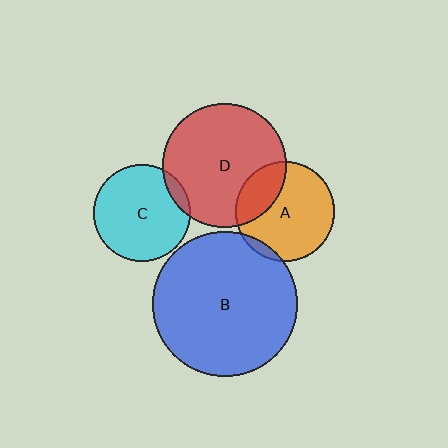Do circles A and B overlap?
Yes.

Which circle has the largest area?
Circle B (blue).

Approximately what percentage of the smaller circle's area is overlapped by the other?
Approximately 5%.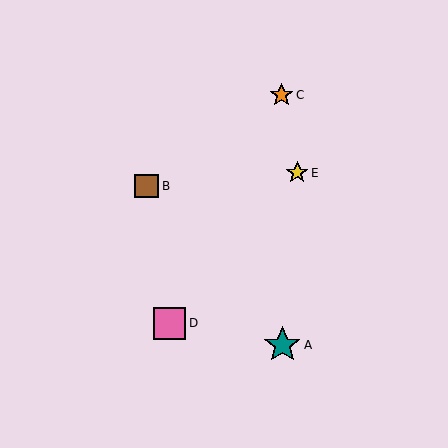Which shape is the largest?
The teal star (labeled A) is the largest.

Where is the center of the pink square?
The center of the pink square is at (170, 323).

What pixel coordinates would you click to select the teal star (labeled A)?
Click at (282, 345) to select the teal star A.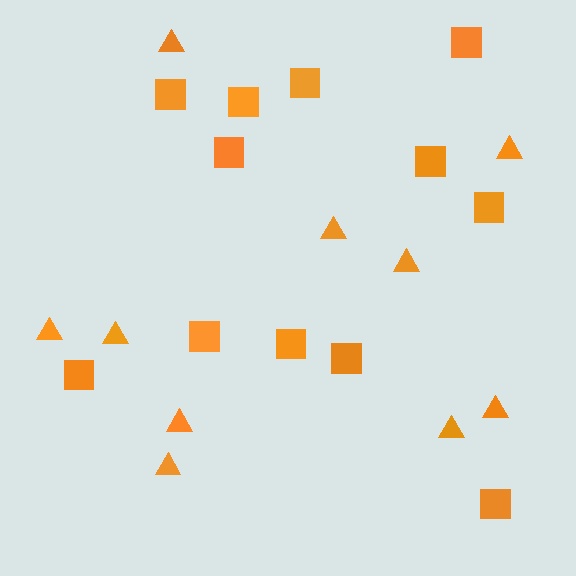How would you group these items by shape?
There are 2 groups: one group of triangles (10) and one group of squares (12).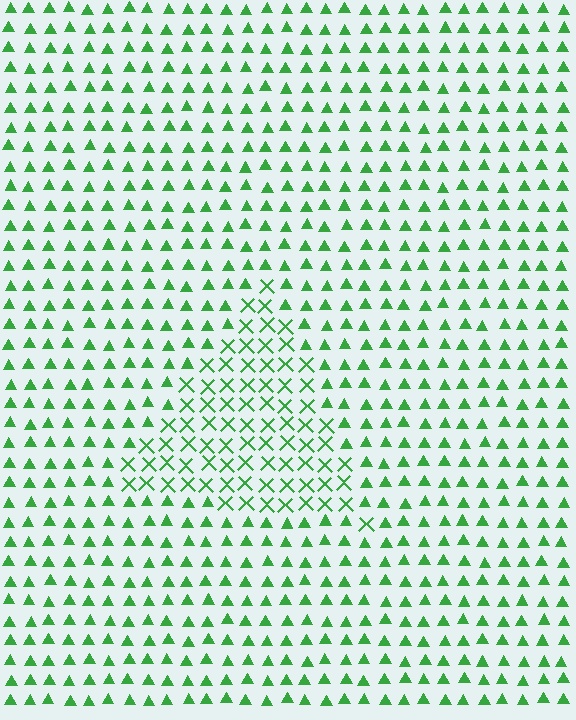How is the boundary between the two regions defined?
The boundary is defined by a change in element shape: X marks inside vs. triangles outside. All elements share the same color and spacing.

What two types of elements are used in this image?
The image uses X marks inside the triangle region and triangles outside it.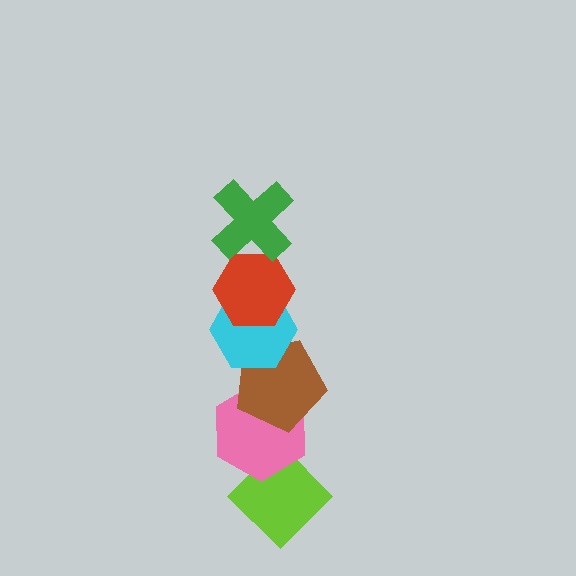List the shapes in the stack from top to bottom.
From top to bottom: the green cross, the red hexagon, the cyan hexagon, the brown pentagon, the pink hexagon, the lime diamond.